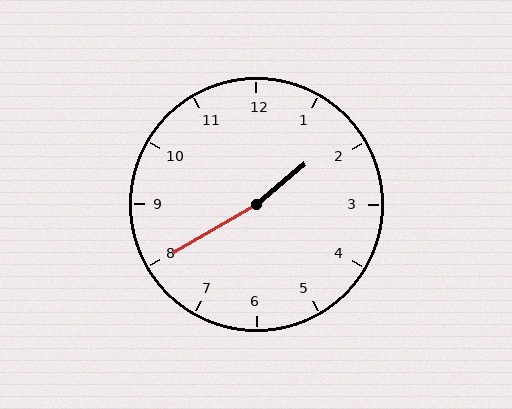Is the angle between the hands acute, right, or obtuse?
It is obtuse.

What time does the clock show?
1:40.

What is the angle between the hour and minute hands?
Approximately 170 degrees.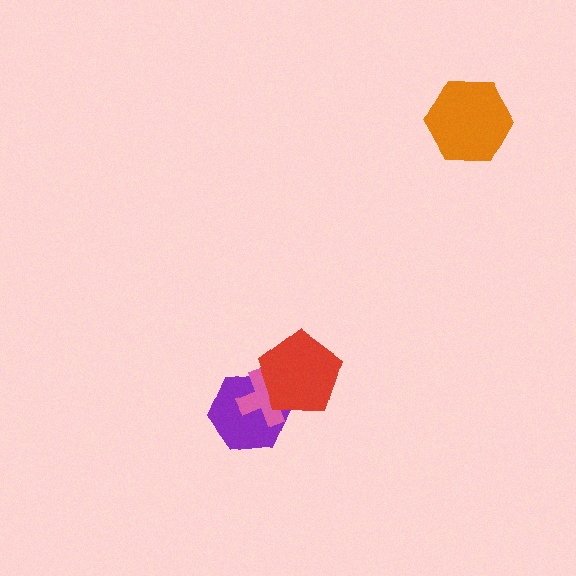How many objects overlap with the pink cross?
2 objects overlap with the pink cross.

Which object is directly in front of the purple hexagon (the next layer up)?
The pink cross is directly in front of the purple hexagon.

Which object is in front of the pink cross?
The red pentagon is in front of the pink cross.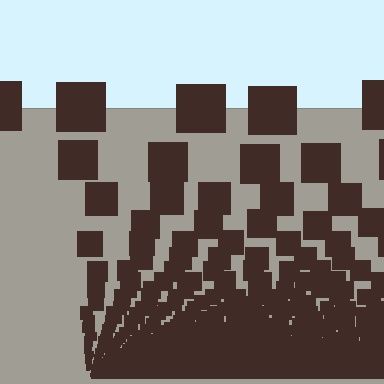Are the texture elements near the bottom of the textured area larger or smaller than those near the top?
Smaller. The gradient is inverted — elements near the bottom are smaller and denser.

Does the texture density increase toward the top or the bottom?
Density increases toward the bottom.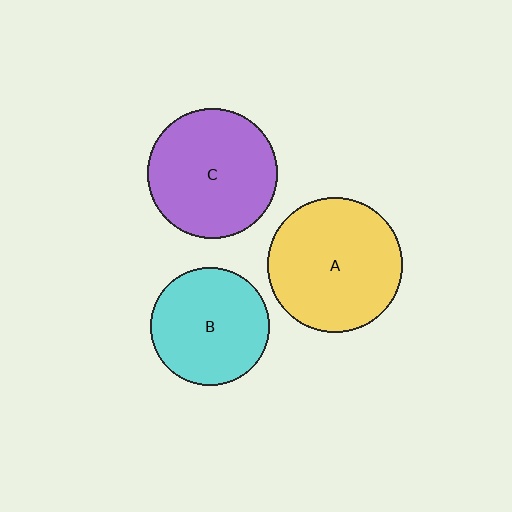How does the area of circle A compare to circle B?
Approximately 1.3 times.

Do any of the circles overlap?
No, none of the circles overlap.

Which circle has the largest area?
Circle A (yellow).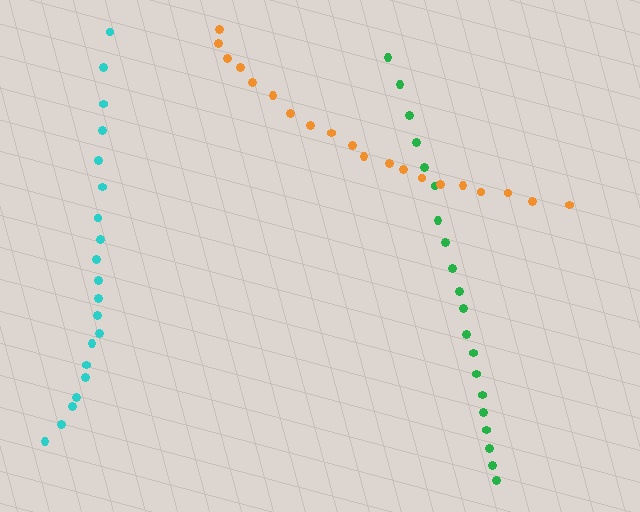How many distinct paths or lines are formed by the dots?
There are 3 distinct paths.